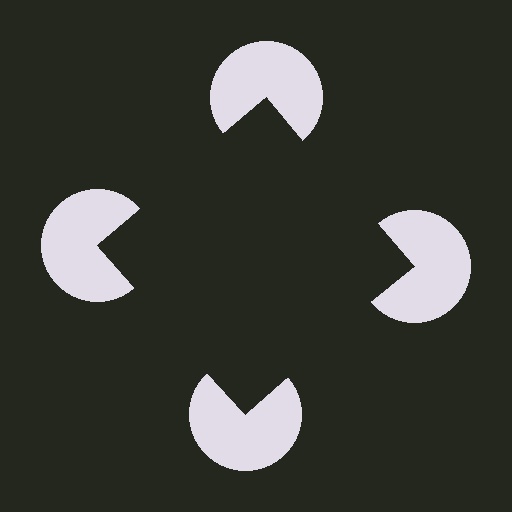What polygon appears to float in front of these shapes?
An illusory square — its edges are inferred from the aligned wedge cuts in the pac-man discs, not physically drawn.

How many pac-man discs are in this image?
There are 4 — one at each vertex of the illusory square.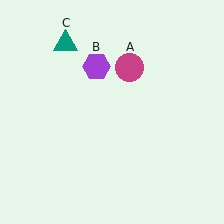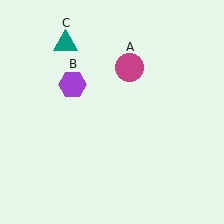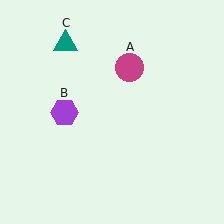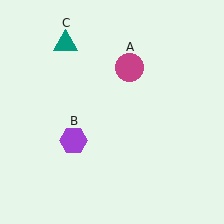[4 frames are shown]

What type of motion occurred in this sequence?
The purple hexagon (object B) rotated counterclockwise around the center of the scene.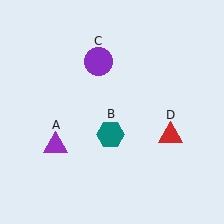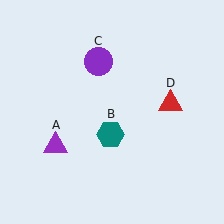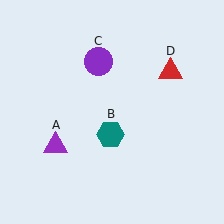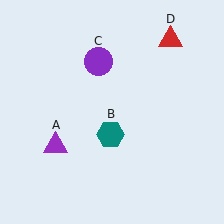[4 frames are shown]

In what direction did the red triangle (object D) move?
The red triangle (object D) moved up.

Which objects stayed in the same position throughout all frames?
Purple triangle (object A) and teal hexagon (object B) and purple circle (object C) remained stationary.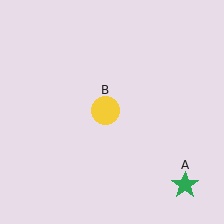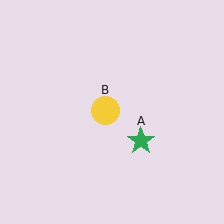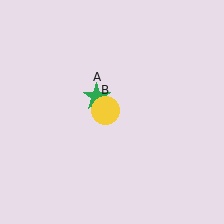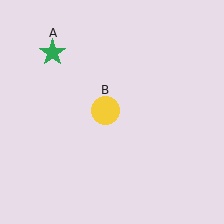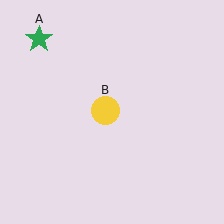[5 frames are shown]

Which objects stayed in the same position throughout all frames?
Yellow circle (object B) remained stationary.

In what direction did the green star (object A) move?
The green star (object A) moved up and to the left.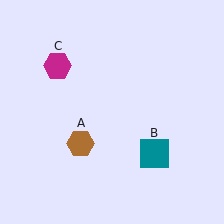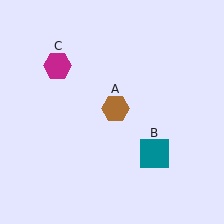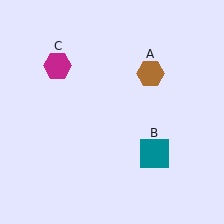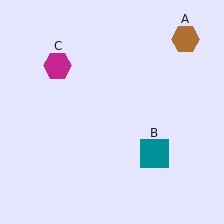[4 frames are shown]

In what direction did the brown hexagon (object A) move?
The brown hexagon (object A) moved up and to the right.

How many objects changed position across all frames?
1 object changed position: brown hexagon (object A).